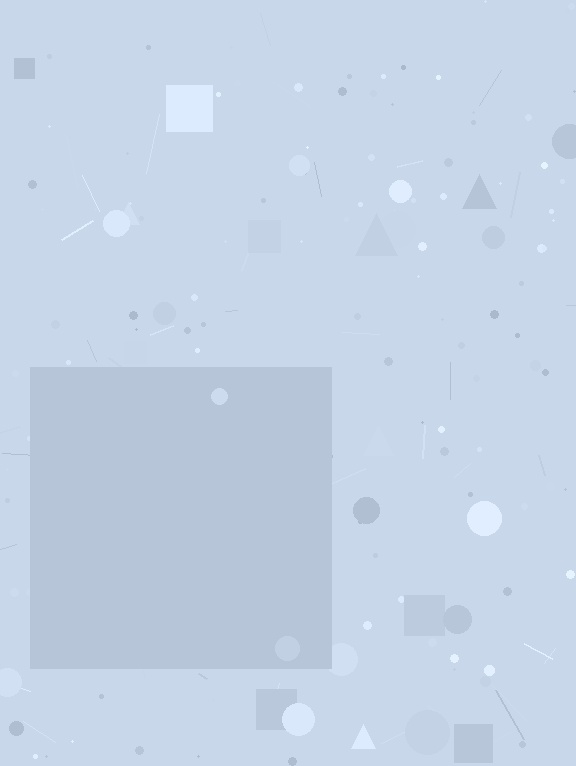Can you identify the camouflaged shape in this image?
The camouflaged shape is a square.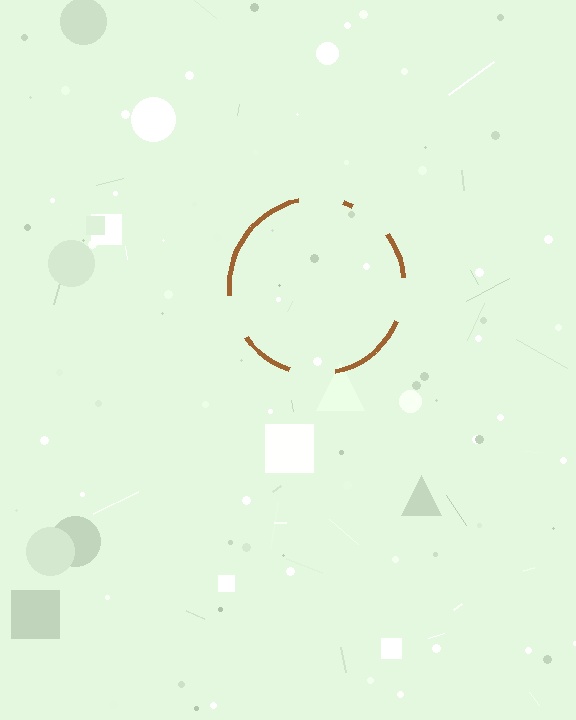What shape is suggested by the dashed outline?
The dashed outline suggests a circle.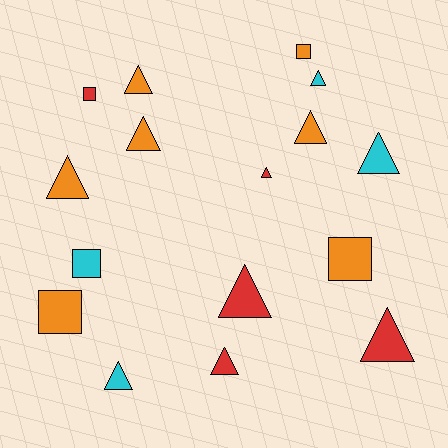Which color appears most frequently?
Orange, with 7 objects.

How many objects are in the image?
There are 16 objects.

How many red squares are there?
There is 1 red square.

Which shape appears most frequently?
Triangle, with 11 objects.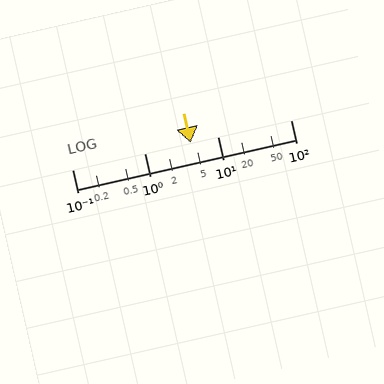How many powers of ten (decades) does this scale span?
The scale spans 3 decades, from 0.1 to 100.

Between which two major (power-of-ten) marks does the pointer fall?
The pointer is between 1 and 10.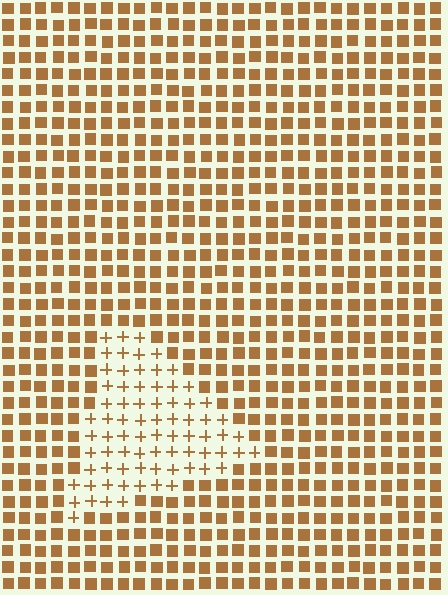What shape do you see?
I see a triangle.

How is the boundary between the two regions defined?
The boundary is defined by a change in element shape: plus signs inside vs. squares outside. All elements share the same color and spacing.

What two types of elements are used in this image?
The image uses plus signs inside the triangle region and squares outside it.